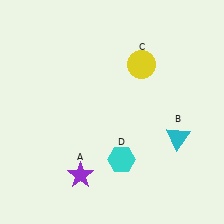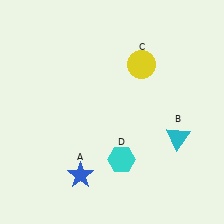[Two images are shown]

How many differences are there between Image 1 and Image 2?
There is 1 difference between the two images.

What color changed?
The star (A) changed from purple in Image 1 to blue in Image 2.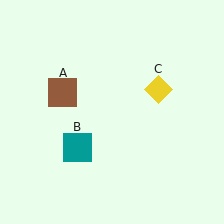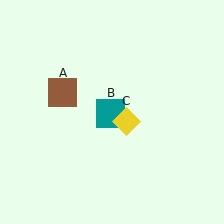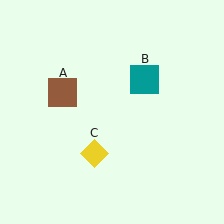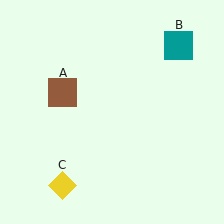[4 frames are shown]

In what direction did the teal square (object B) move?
The teal square (object B) moved up and to the right.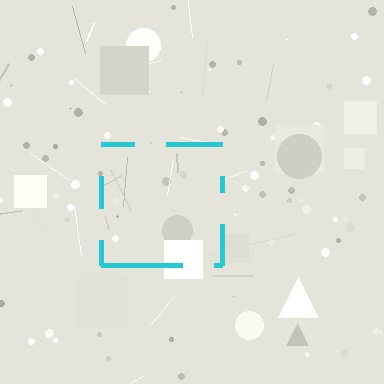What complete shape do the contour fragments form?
The contour fragments form a square.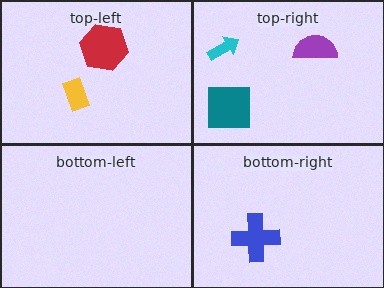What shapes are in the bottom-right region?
The blue cross.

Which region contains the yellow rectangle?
The top-left region.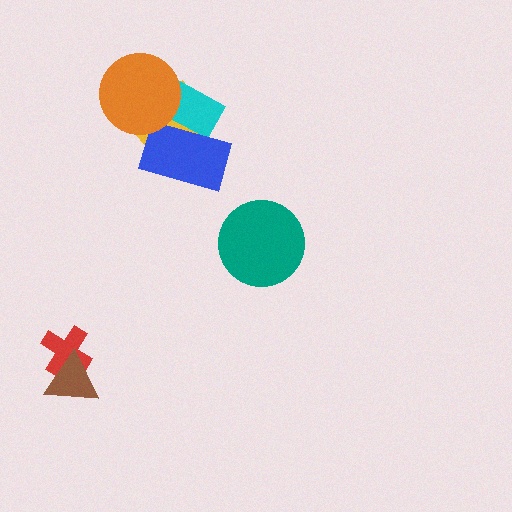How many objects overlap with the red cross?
1 object overlaps with the red cross.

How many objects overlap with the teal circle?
0 objects overlap with the teal circle.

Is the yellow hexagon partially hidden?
Yes, it is partially covered by another shape.